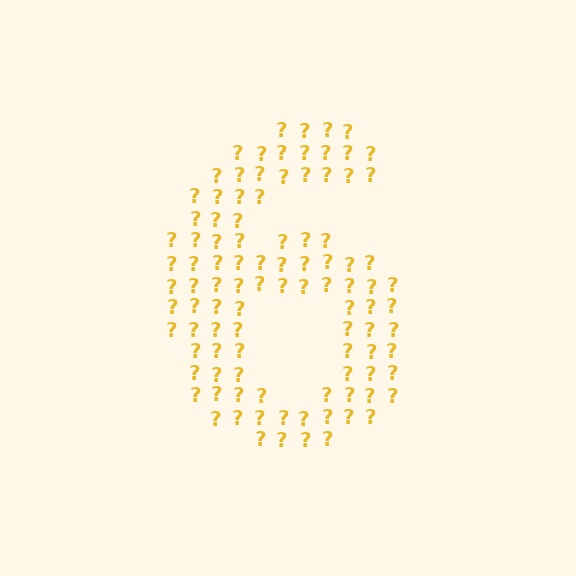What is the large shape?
The large shape is the digit 6.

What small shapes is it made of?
It is made of small question marks.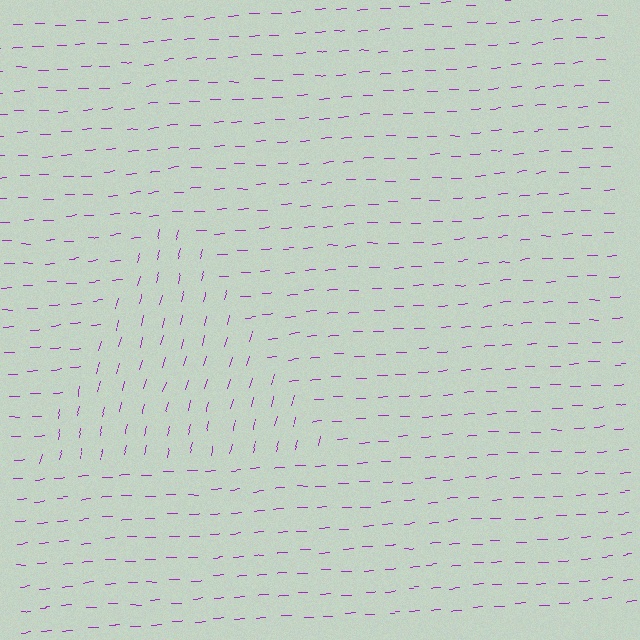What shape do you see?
I see a triangle.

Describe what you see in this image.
The image is filled with small purple line segments. A triangle region in the image has lines oriented differently from the surrounding lines, creating a visible texture boundary.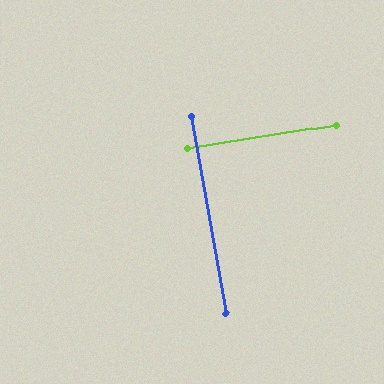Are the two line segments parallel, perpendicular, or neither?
Perpendicular — they meet at approximately 89°.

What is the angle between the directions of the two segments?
Approximately 89 degrees.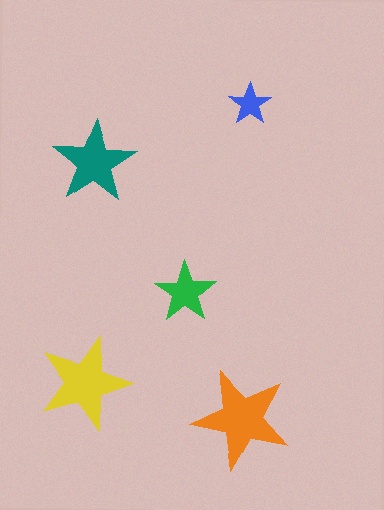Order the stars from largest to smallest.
the orange one, the yellow one, the teal one, the green one, the blue one.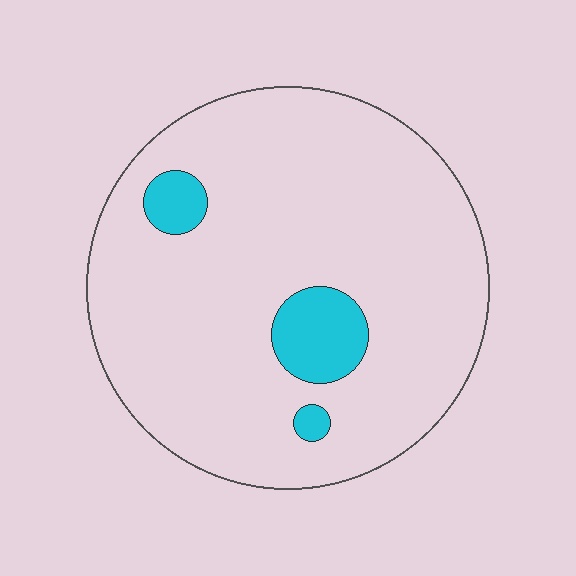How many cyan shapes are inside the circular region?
3.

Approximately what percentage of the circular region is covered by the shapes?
Approximately 10%.